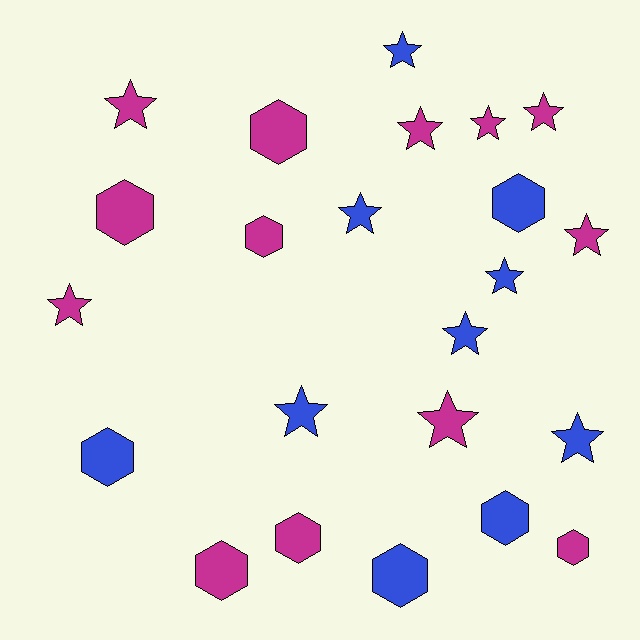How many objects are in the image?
There are 23 objects.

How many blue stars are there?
There are 6 blue stars.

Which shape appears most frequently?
Star, with 13 objects.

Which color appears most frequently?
Magenta, with 13 objects.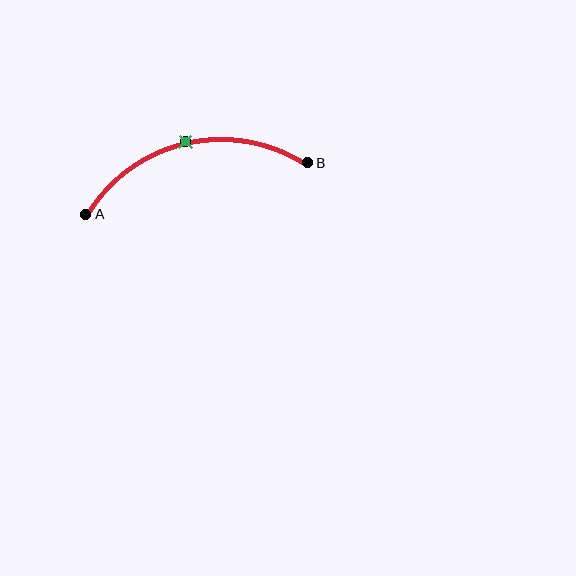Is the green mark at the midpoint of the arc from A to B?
Yes. The green mark lies on the arc at equal arc-length from both A and B — it is the arc midpoint.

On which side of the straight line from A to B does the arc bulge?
The arc bulges above the straight line connecting A and B.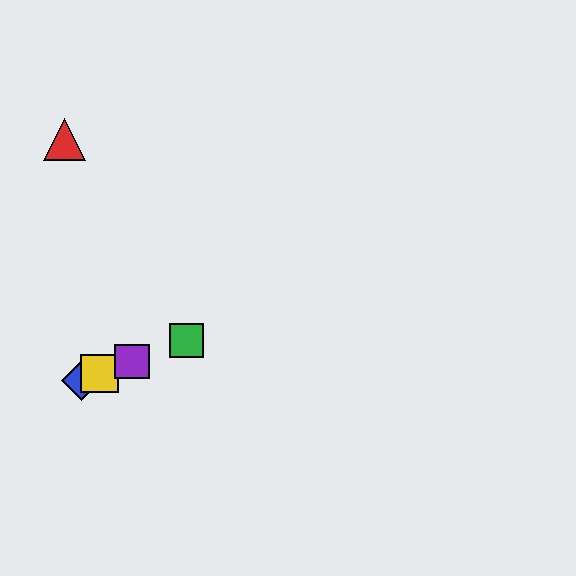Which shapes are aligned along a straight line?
The blue diamond, the green square, the yellow square, the purple square are aligned along a straight line.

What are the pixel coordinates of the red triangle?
The red triangle is at (64, 139).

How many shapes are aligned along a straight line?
4 shapes (the blue diamond, the green square, the yellow square, the purple square) are aligned along a straight line.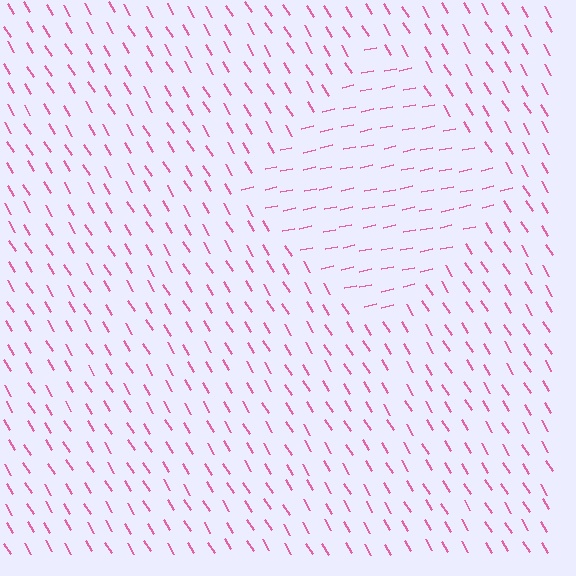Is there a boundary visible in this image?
Yes, there is a texture boundary formed by a change in line orientation.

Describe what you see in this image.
The image is filled with small pink line segments. A diamond region in the image has lines oriented differently from the surrounding lines, creating a visible texture boundary.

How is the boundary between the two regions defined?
The boundary is defined purely by a change in line orientation (approximately 70 degrees difference). All lines are the same color and thickness.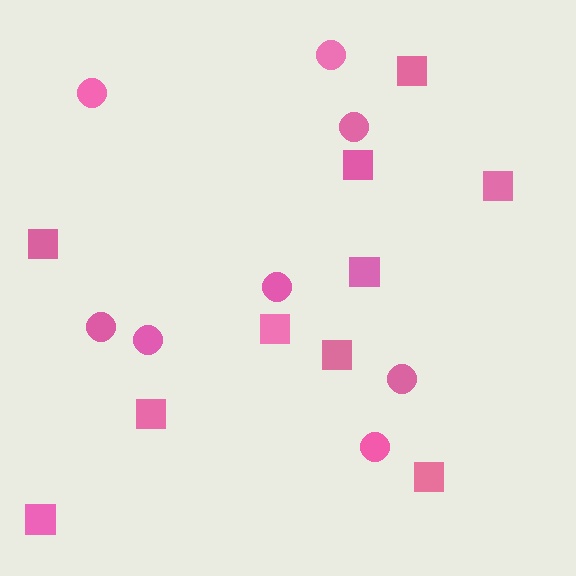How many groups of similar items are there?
There are 2 groups: one group of squares (10) and one group of circles (8).